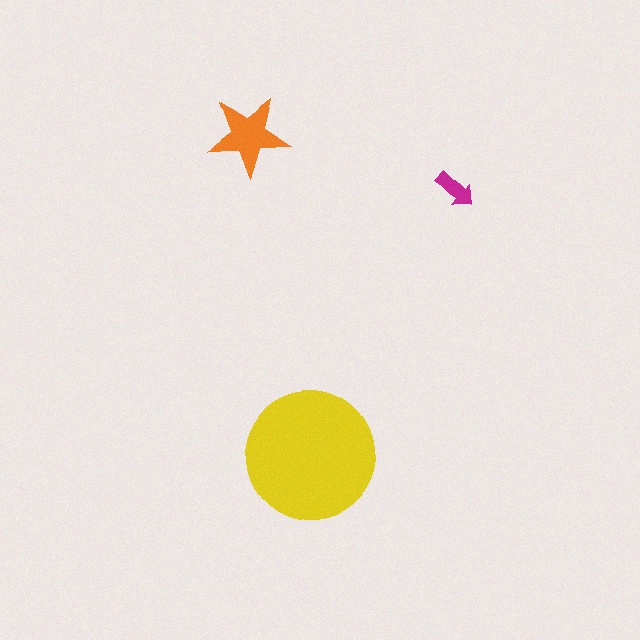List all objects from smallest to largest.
The magenta arrow, the orange star, the yellow circle.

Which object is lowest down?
The yellow circle is bottommost.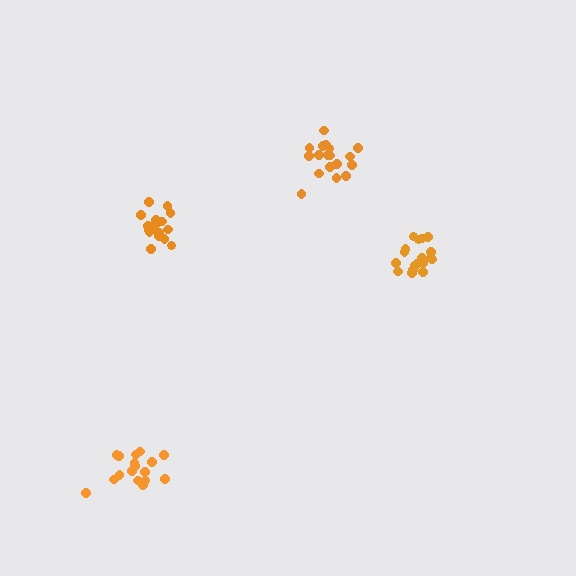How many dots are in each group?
Group 1: 18 dots, Group 2: 17 dots, Group 3: 18 dots, Group 4: 21 dots (74 total).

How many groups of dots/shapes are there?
There are 4 groups.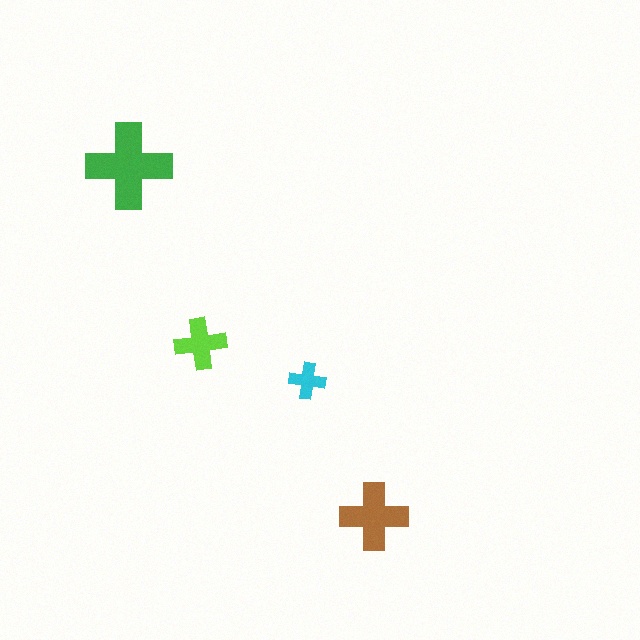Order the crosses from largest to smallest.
the green one, the brown one, the lime one, the cyan one.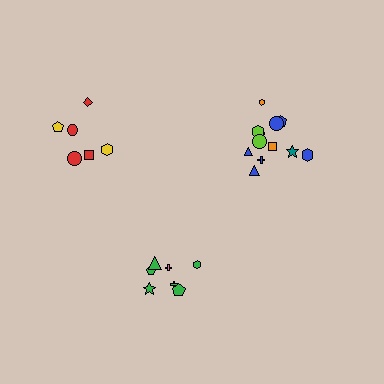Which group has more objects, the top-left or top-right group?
The top-right group.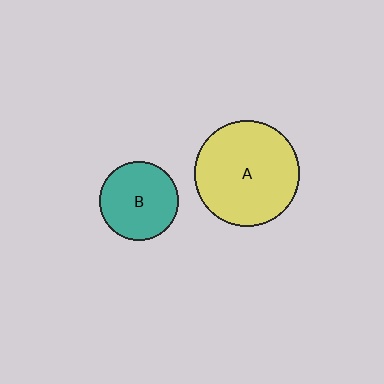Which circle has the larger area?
Circle A (yellow).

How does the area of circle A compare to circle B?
Approximately 1.8 times.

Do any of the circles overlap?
No, none of the circles overlap.